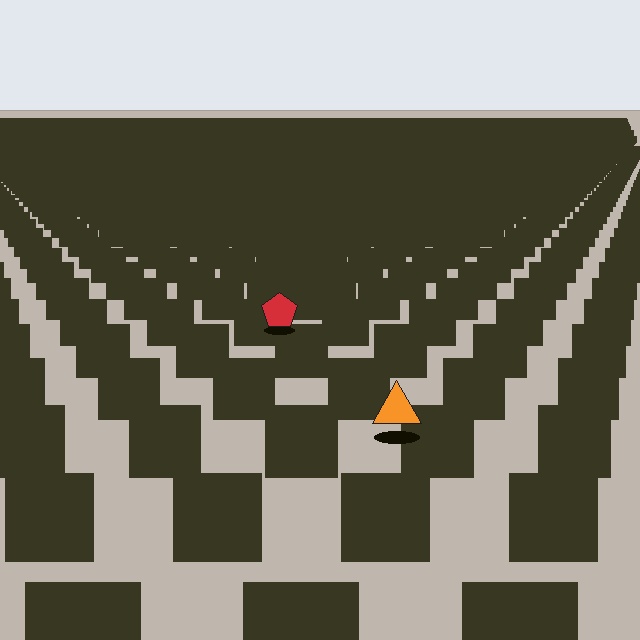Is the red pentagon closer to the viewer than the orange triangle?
No. The orange triangle is closer — you can tell from the texture gradient: the ground texture is coarser near it.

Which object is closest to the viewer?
The orange triangle is closest. The texture marks near it are larger and more spread out.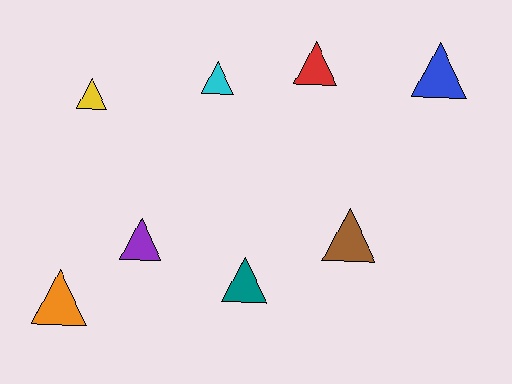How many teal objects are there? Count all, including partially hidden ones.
There is 1 teal object.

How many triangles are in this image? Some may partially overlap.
There are 8 triangles.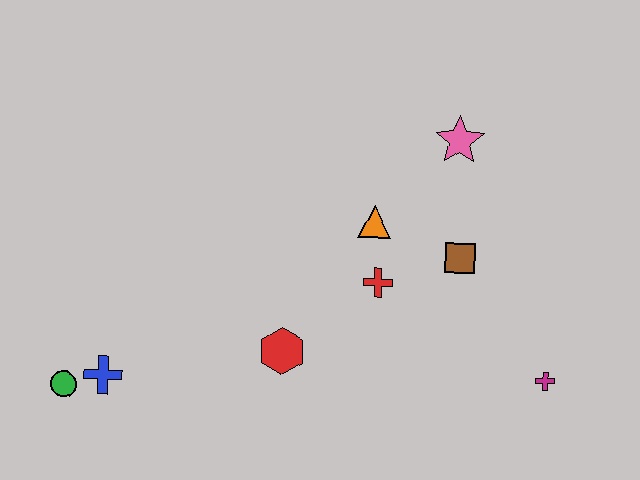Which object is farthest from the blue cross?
The magenta cross is farthest from the blue cross.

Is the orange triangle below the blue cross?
No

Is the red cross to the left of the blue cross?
No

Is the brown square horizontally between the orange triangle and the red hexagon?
No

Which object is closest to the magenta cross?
The brown square is closest to the magenta cross.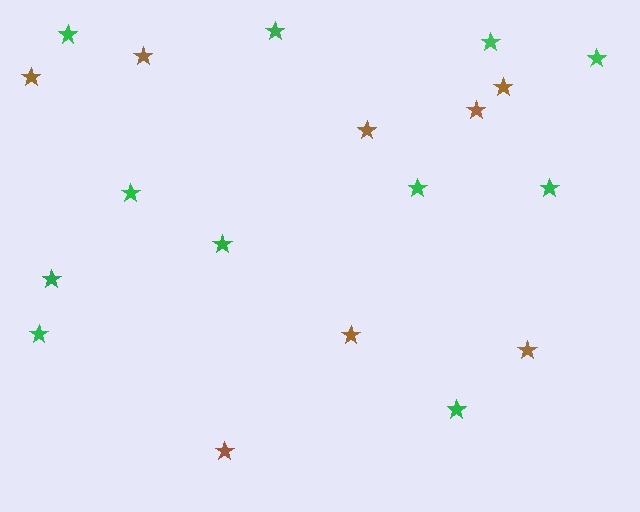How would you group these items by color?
There are 2 groups: one group of brown stars (8) and one group of green stars (11).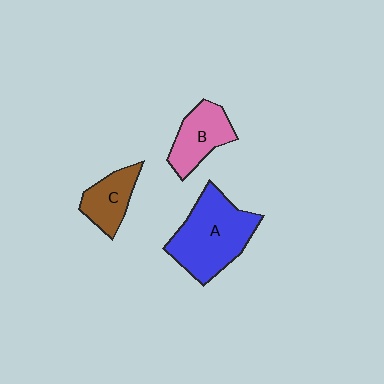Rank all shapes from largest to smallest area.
From largest to smallest: A (blue), B (pink), C (brown).